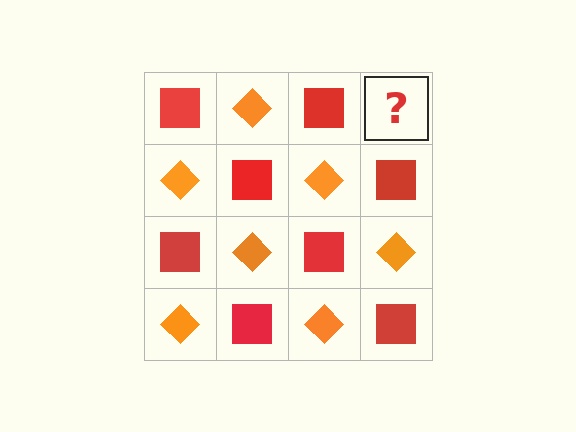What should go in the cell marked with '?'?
The missing cell should contain an orange diamond.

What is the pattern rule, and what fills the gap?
The rule is that it alternates red square and orange diamond in a checkerboard pattern. The gap should be filled with an orange diamond.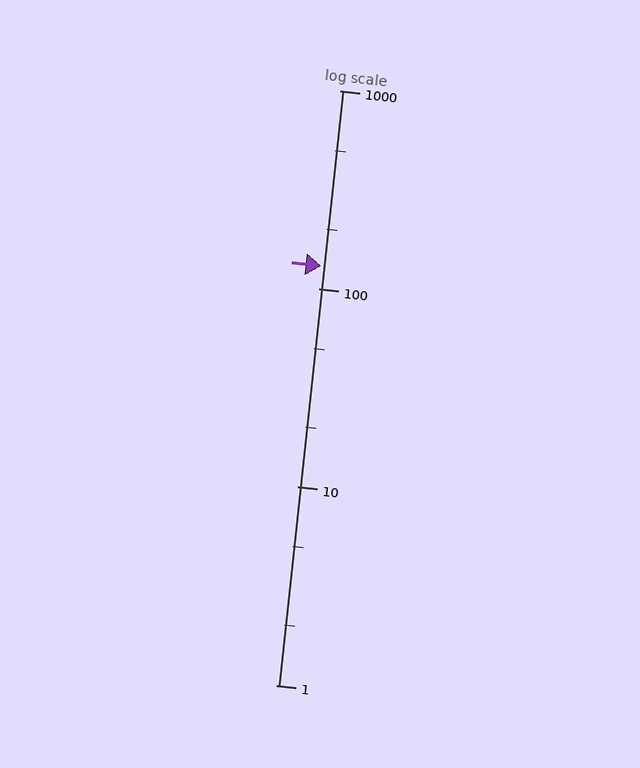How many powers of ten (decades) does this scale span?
The scale spans 3 decades, from 1 to 1000.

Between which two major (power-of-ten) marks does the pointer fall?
The pointer is between 100 and 1000.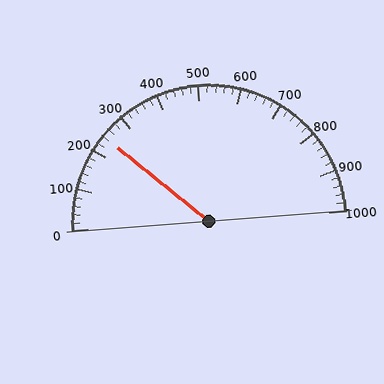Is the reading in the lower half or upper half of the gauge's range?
The reading is in the lower half of the range (0 to 1000).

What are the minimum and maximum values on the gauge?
The gauge ranges from 0 to 1000.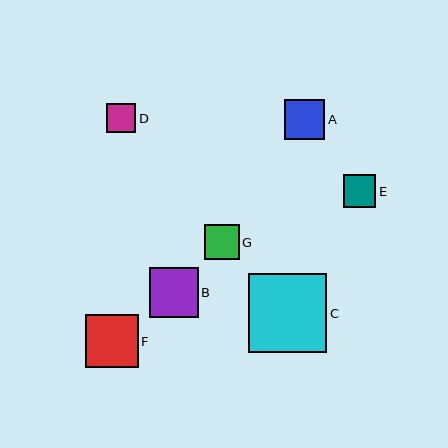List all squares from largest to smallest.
From largest to smallest: C, F, B, A, G, E, D.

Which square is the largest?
Square C is the largest with a size of approximately 78 pixels.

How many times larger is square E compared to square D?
Square E is approximately 1.1 times the size of square D.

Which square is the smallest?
Square D is the smallest with a size of approximately 29 pixels.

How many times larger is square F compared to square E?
Square F is approximately 1.6 times the size of square E.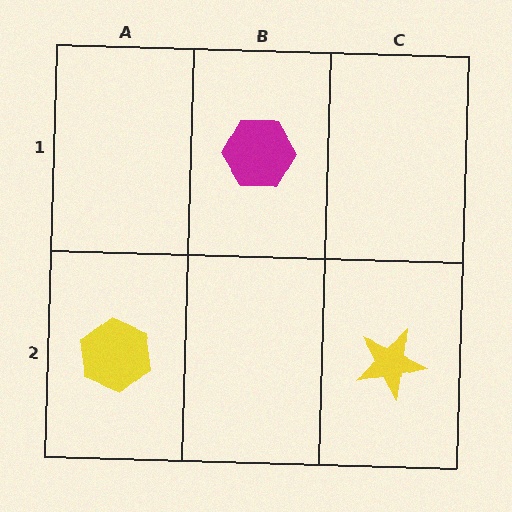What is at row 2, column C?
A yellow star.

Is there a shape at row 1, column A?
No, that cell is empty.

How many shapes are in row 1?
1 shape.